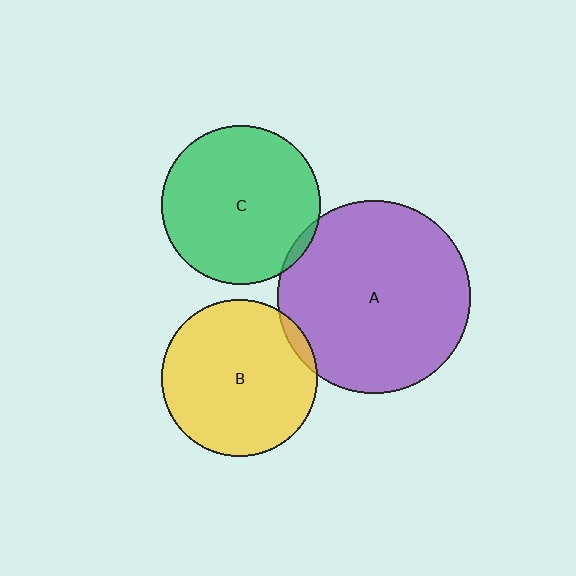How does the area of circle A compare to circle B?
Approximately 1.5 times.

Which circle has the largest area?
Circle A (purple).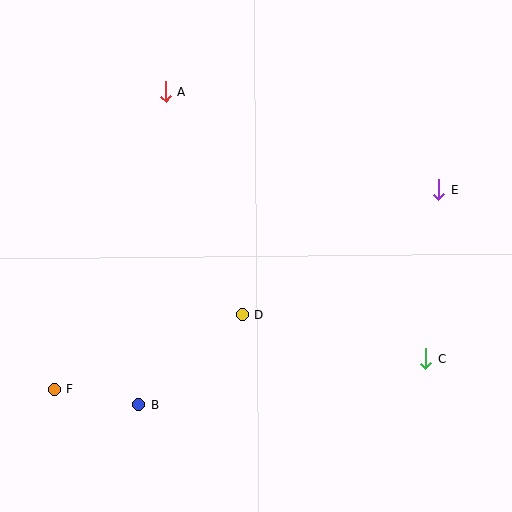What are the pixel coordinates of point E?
Point E is at (439, 190).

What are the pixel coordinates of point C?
Point C is at (426, 359).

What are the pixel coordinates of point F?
Point F is at (54, 389).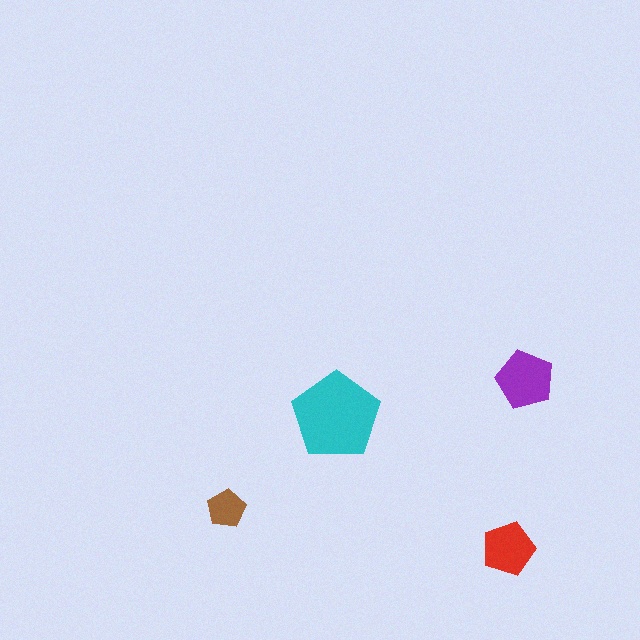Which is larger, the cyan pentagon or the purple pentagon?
The cyan one.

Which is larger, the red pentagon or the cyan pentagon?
The cyan one.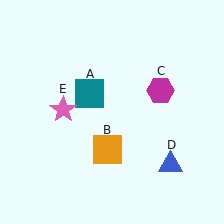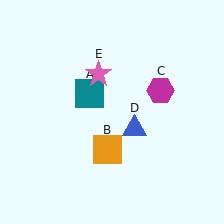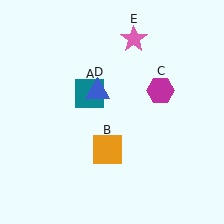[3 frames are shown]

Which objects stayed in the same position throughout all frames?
Teal square (object A) and orange square (object B) and magenta hexagon (object C) remained stationary.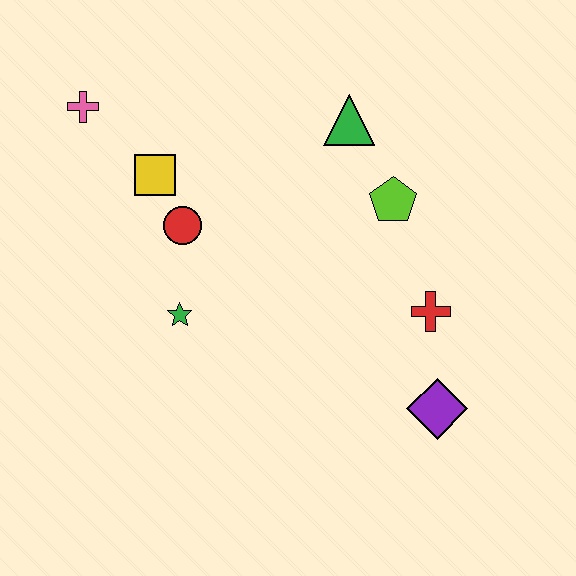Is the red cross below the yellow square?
Yes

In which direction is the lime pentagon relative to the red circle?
The lime pentagon is to the right of the red circle.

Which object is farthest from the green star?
The purple diamond is farthest from the green star.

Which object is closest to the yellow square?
The red circle is closest to the yellow square.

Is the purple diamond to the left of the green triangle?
No